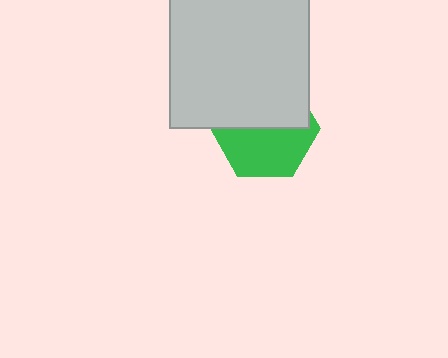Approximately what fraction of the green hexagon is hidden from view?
Roughly 49% of the green hexagon is hidden behind the light gray square.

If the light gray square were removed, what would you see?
You would see the complete green hexagon.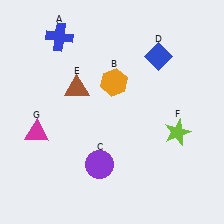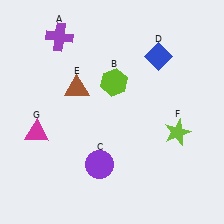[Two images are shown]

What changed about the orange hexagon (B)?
In Image 1, B is orange. In Image 2, it changed to lime.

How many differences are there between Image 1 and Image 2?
There are 2 differences between the two images.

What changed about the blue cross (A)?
In Image 1, A is blue. In Image 2, it changed to purple.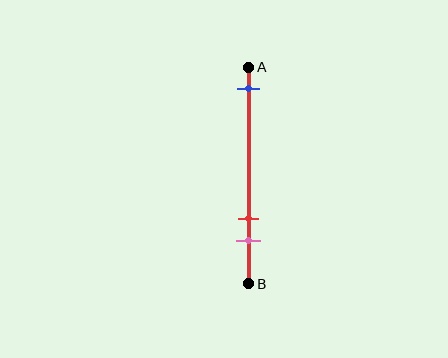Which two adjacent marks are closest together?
The red and pink marks are the closest adjacent pair.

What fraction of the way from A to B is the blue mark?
The blue mark is approximately 10% (0.1) of the way from A to B.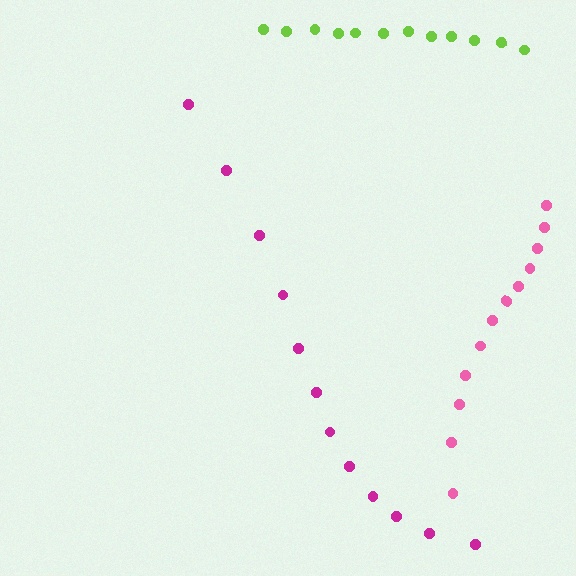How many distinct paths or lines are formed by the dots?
There are 3 distinct paths.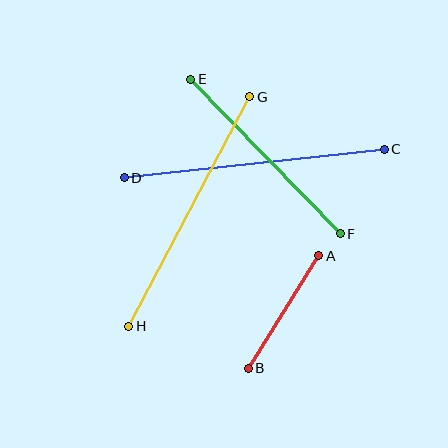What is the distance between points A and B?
The distance is approximately 133 pixels.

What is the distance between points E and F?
The distance is approximately 215 pixels.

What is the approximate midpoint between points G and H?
The midpoint is at approximately (189, 212) pixels.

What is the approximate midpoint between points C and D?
The midpoint is at approximately (254, 164) pixels.